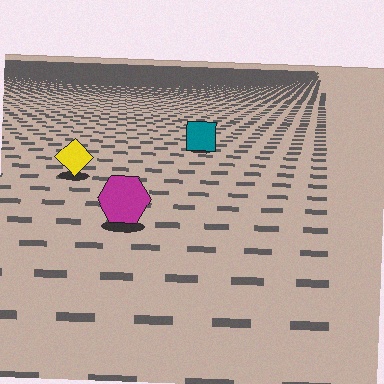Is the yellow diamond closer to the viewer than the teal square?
Yes. The yellow diamond is closer — you can tell from the texture gradient: the ground texture is coarser near it.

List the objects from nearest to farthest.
From nearest to farthest: the magenta hexagon, the yellow diamond, the teal square.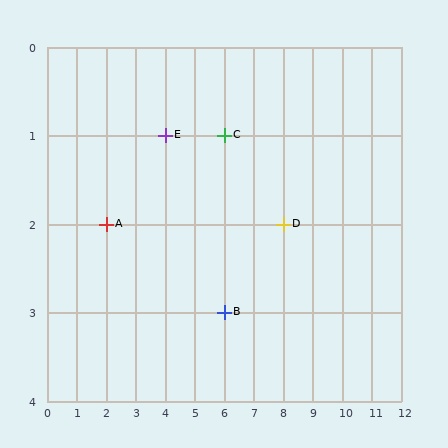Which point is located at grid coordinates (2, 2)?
Point A is at (2, 2).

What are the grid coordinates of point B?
Point B is at grid coordinates (6, 3).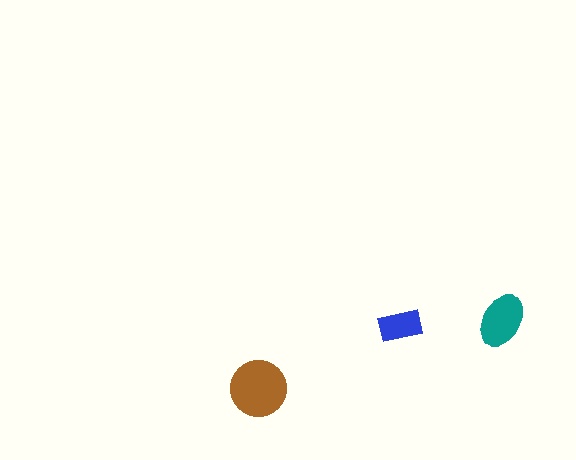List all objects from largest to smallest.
The brown circle, the teal ellipse, the blue rectangle.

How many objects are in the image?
There are 3 objects in the image.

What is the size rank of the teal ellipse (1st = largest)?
2nd.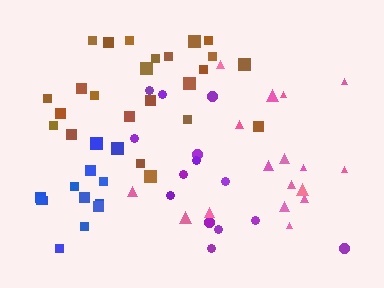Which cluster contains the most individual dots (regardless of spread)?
Brown (24).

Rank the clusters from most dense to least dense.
blue, pink, brown, purple.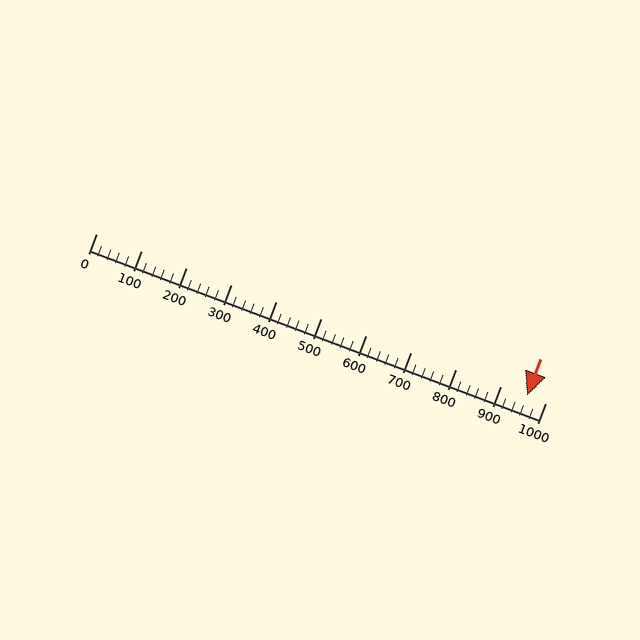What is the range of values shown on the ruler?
The ruler shows values from 0 to 1000.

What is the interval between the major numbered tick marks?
The major tick marks are spaced 100 units apart.